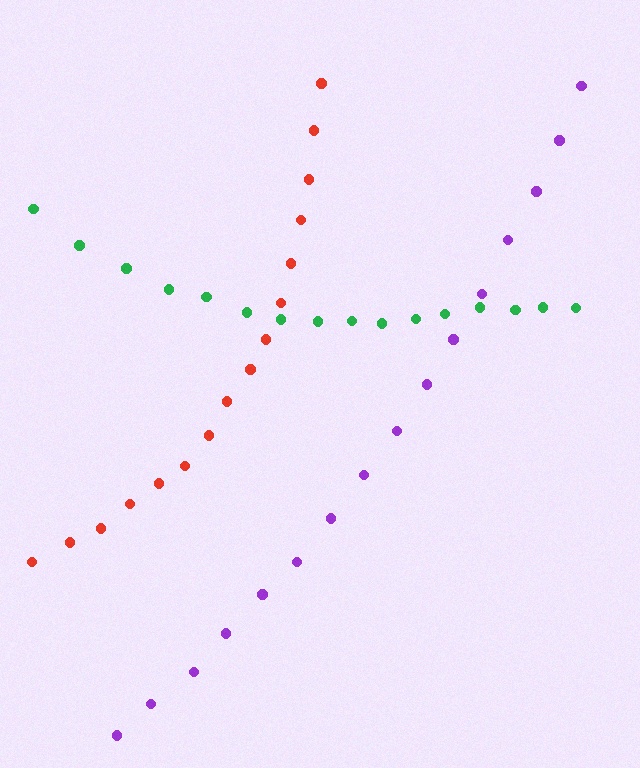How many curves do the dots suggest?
There are 3 distinct paths.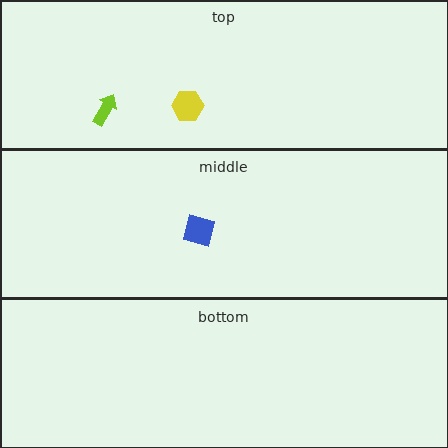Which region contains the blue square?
The middle region.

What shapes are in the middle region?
The blue square.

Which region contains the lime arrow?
The top region.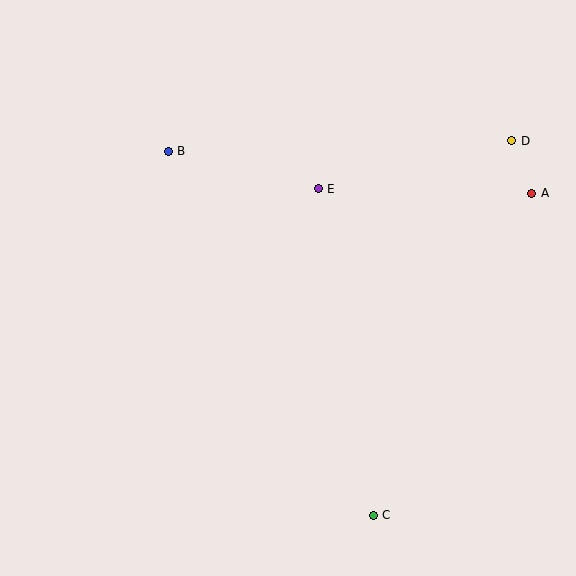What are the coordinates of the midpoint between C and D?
The midpoint between C and D is at (443, 328).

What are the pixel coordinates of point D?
Point D is at (512, 141).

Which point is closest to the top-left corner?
Point B is closest to the top-left corner.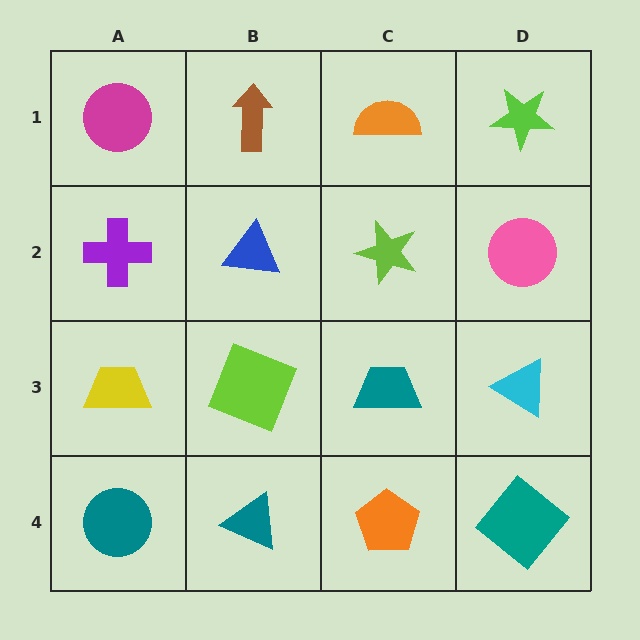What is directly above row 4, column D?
A cyan triangle.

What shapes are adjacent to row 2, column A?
A magenta circle (row 1, column A), a yellow trapezoid (row 3, column A), a blue triangle (row 2, column B).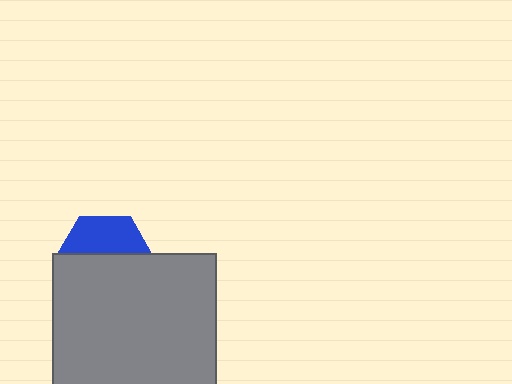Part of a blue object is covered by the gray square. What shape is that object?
It is a hexagon.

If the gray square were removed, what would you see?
You would see the complete blue hexagon.